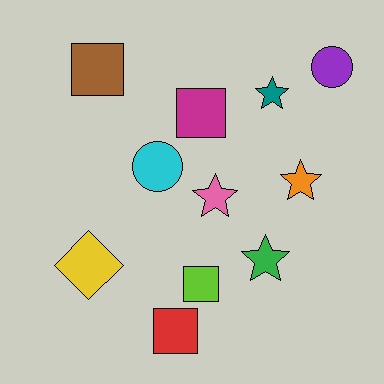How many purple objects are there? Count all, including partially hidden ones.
There is 1 purple object.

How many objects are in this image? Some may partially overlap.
There are 11 objects.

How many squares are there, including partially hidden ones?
There are 4 squares.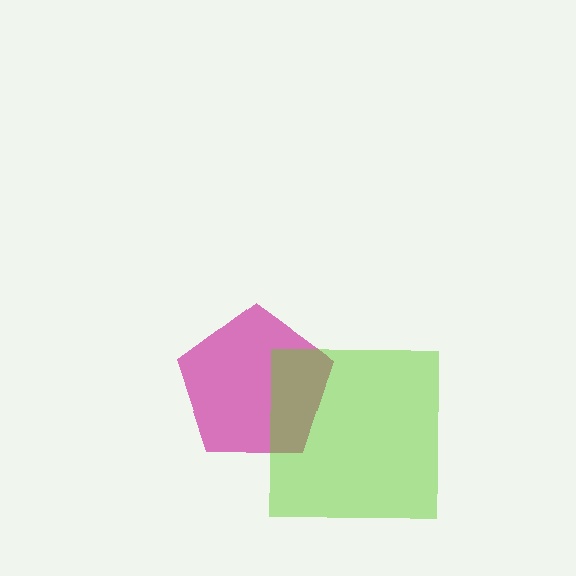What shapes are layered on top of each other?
The layered shapes are: a magenta pentagon, a lime square.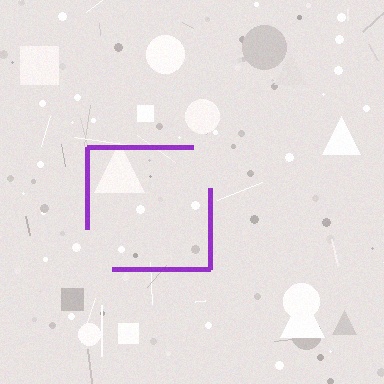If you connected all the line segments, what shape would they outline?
They would outline a square.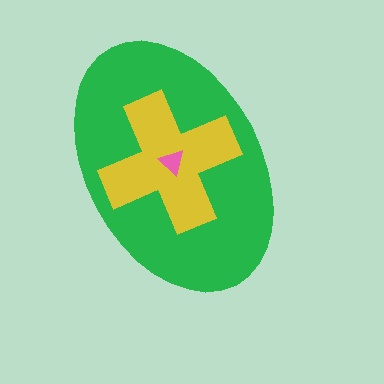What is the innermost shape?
The pink triangle.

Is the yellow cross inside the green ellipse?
Yes.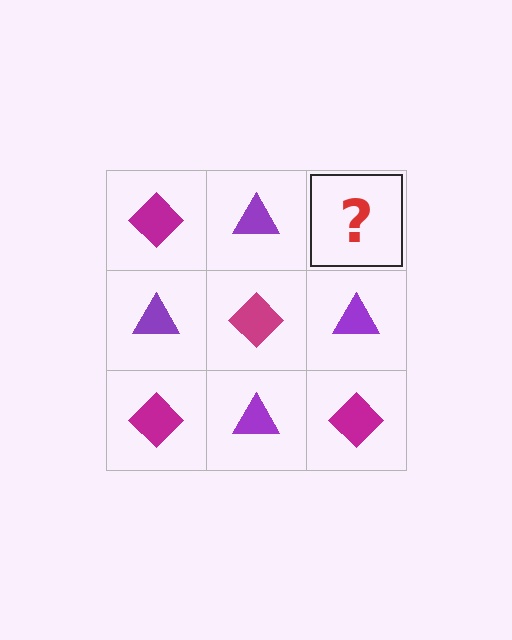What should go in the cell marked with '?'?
The missing cell should contain a magenta diamond.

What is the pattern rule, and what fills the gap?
The rule is that it alternates magenta diamond and purple triangle in a checkerboard pattern. The gap should be filled with a magenta diamond.